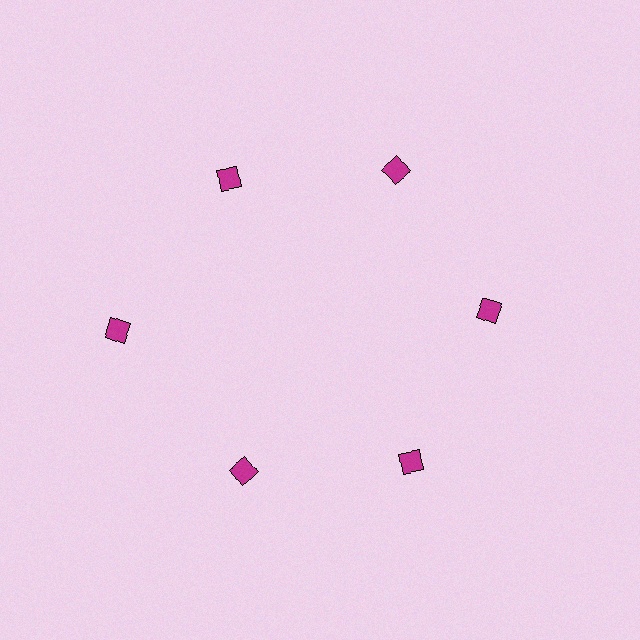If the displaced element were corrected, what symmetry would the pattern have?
It would have 6-fold rotational symmetry — the pattern would map onto itself every 60 degrees.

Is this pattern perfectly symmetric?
No. The 6 magenta squares are arranged in a ring, but one element near the 9 o'clock position is pushed outward from the center, breaking the 6-fold rotational symmetry.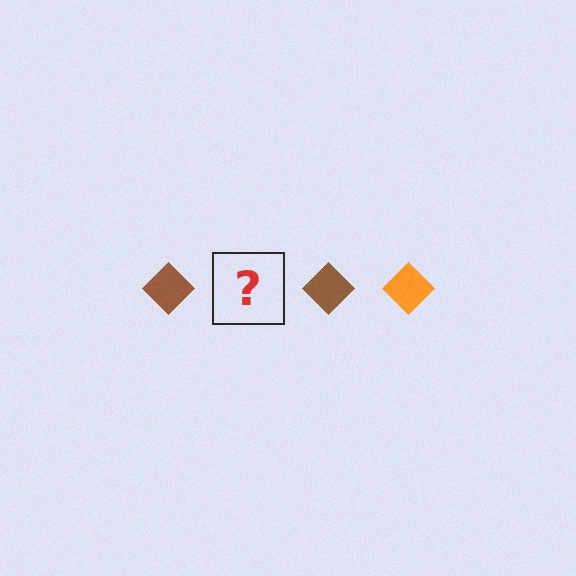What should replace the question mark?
The question mark should be replaced with an orange diamond.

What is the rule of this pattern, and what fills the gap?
The rule is that the pattern cycles through brown, orange diamonds. The gap should be filled with an orange diamond.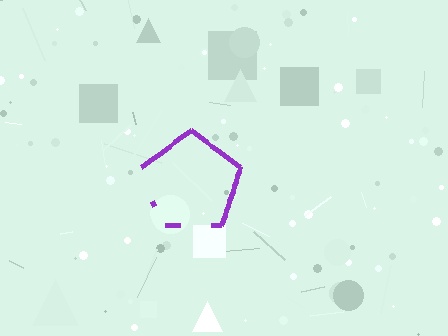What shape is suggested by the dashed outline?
The dashed outline suggests a pentagon.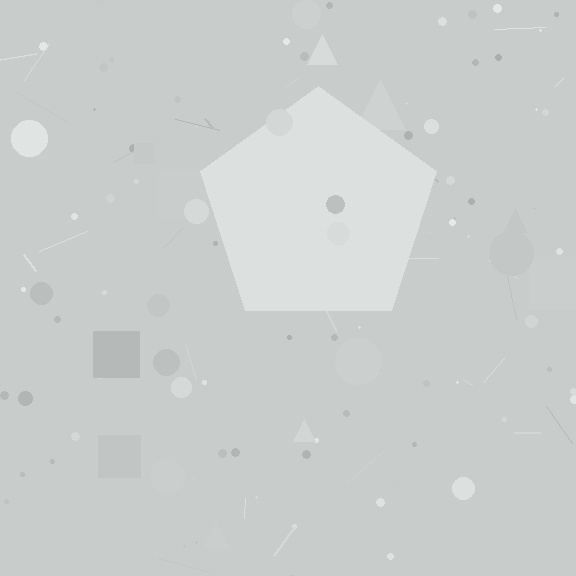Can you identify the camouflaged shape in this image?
The camouflaged shape is a pentagon.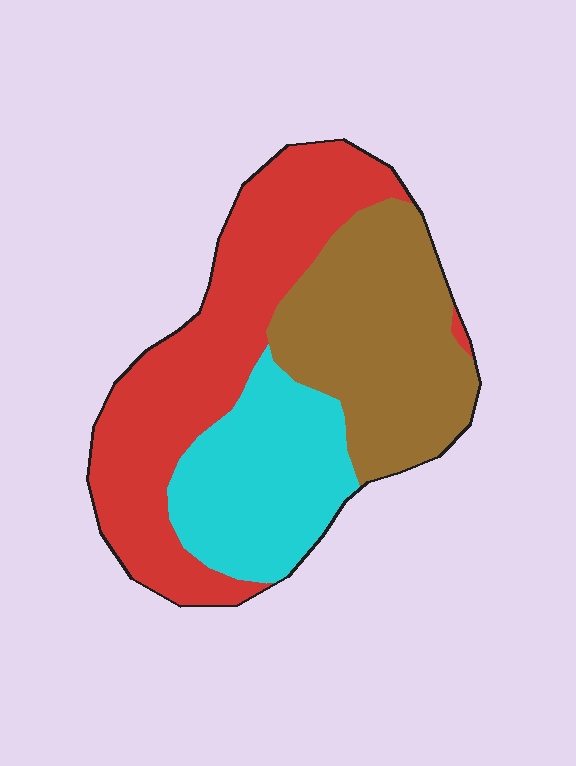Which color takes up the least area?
Cyan, at roughly 25%.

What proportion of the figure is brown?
Brown covers about 35% of the figure.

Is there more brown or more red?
Red.